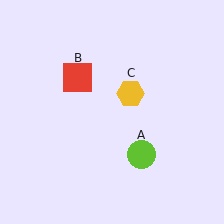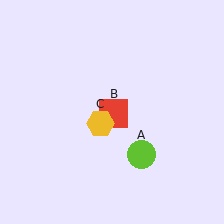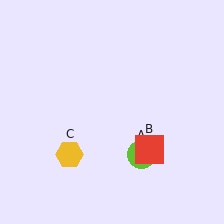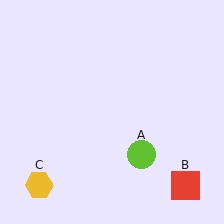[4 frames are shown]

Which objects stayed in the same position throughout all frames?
Lime circle (object A) remained stationary.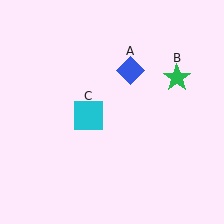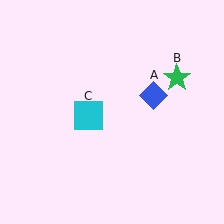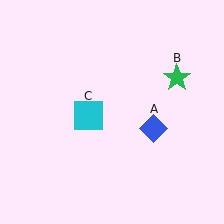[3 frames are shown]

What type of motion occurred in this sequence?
The blue diamond (object A) rotated clockwise around the center of the scene.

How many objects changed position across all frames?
1 object changed position: blue diamond (object A).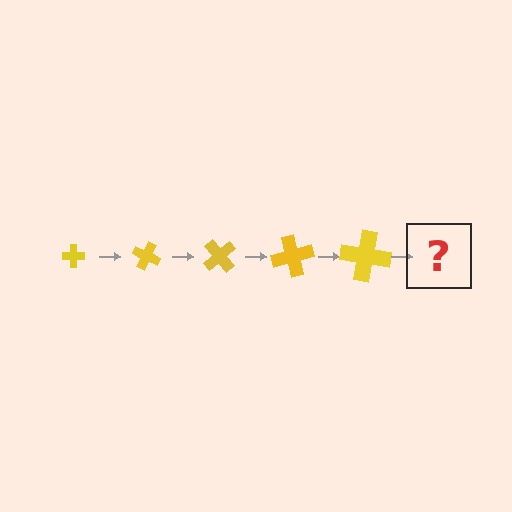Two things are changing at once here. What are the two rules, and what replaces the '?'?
The two rules are that the cross grows larger each step and it rotates 25 degrees each step. The '?' should be a cross, larger than the previous one and rotated 125 degrees from the start.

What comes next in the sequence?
The next element should be a cross, larger than the previous one and rotated 125 degrees from the start.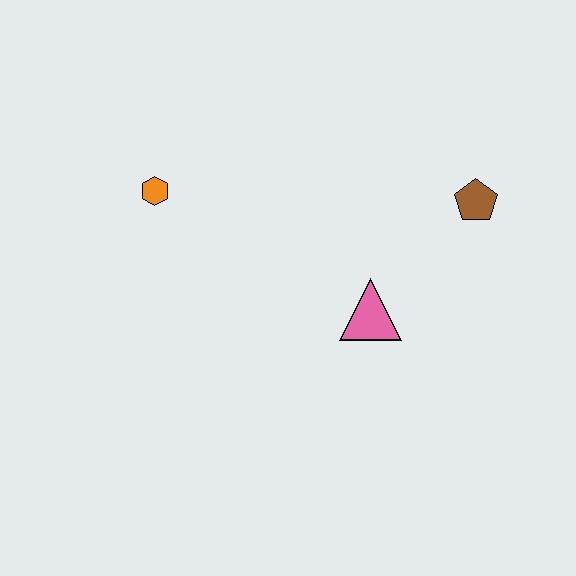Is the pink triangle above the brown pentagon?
No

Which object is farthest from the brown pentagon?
The orange hexagon is farthest from the brown pentagon.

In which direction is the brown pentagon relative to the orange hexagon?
The brown pentagon is to the right of the orange hexagon.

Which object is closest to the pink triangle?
The brown pentagon is closest to the pink triangle.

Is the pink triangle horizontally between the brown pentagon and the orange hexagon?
Yes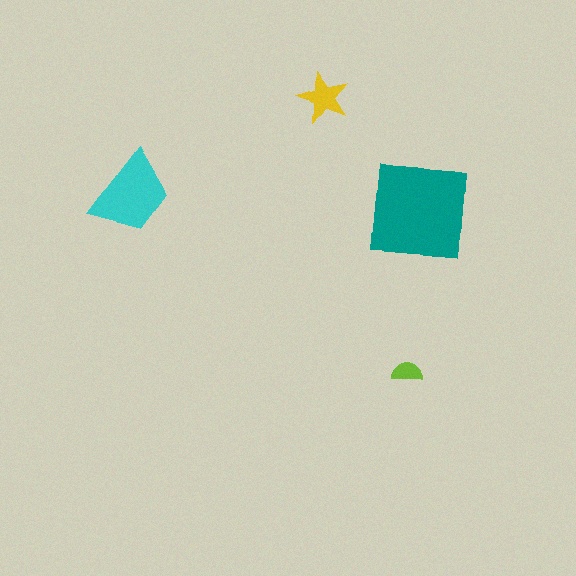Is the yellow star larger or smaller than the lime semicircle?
Larger.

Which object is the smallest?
The lime semicircle.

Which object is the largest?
The teal square.